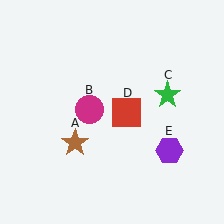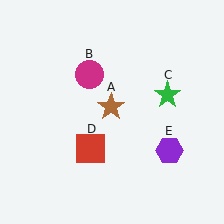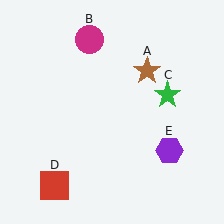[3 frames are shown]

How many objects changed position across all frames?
3 objects changed position: brown star (object A), magenta circle (object B), red square (object D).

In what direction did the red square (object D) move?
The red square (object D) moved down and to the left.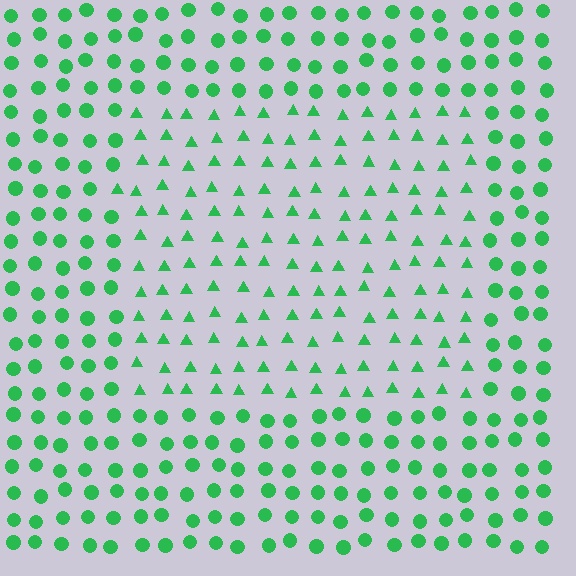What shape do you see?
I see a rectangle.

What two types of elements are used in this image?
The image uses triangles inside the rectangle region and circles outside it.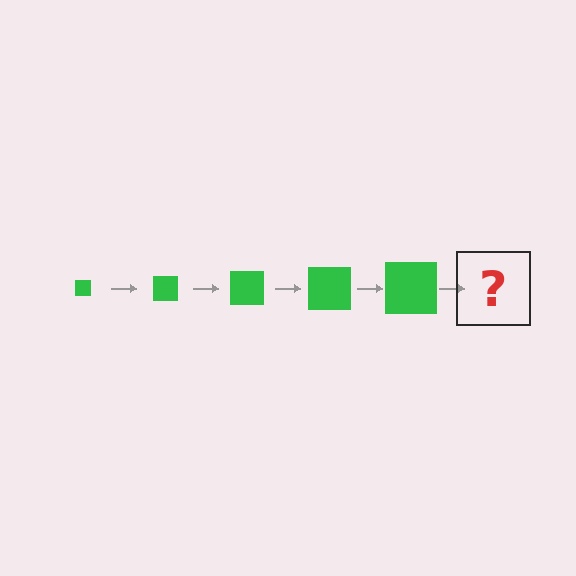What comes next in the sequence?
The next element should be a green square, larger than the previous one.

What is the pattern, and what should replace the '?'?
The pattern is that the square gets progressively larger each step. The '?' should be a green square, larger than the previous one.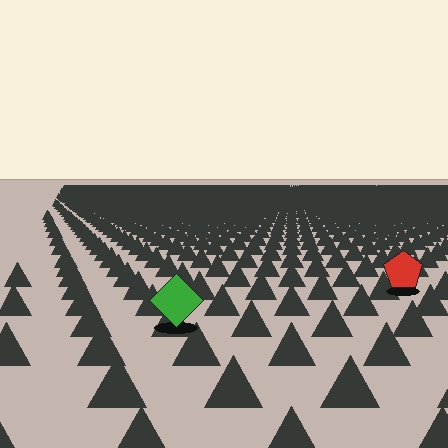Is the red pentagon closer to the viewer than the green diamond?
No. The green diamond is closer — you can tell from the texture gradient: the ground texture is coarser near it.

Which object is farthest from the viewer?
The red pentagon is farthest from the viewer. It appears smaller and the ground texture around it is denser.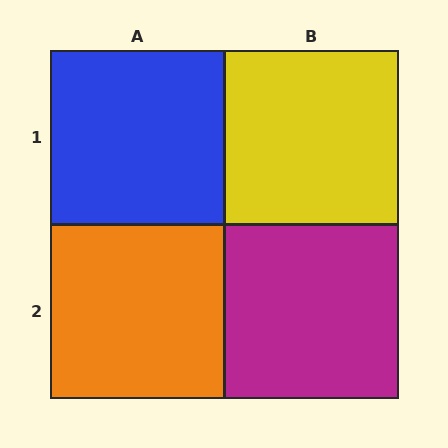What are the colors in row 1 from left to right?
Blue, yellow.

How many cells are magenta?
1 cell is magenta.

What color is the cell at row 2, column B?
Magenta.